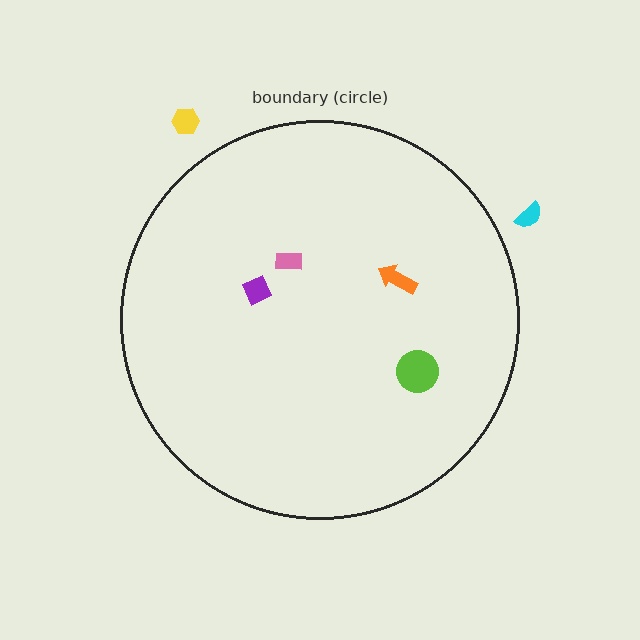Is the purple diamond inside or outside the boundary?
Inside.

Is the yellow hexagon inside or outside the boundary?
Outside.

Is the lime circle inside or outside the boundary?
Inside.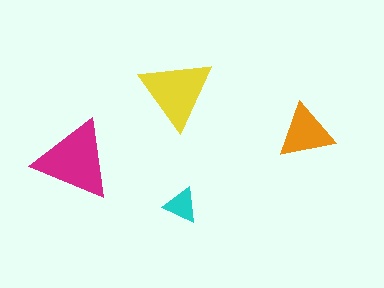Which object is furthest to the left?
The magenta triangle is leftmost.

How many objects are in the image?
There are 4 objects in the image.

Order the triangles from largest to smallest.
the magenta one, the yellow one, the orange one, the cyan one.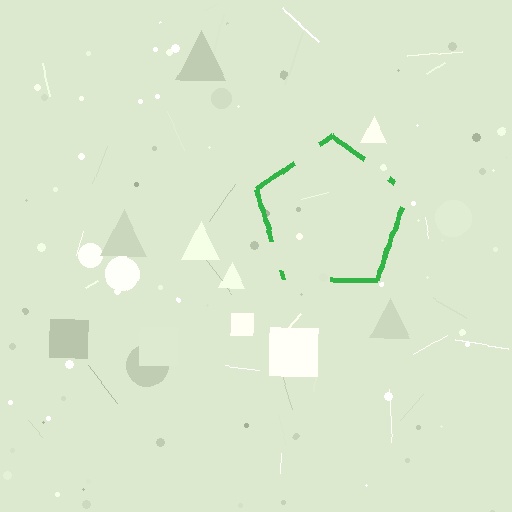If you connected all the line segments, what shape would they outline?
They would outline a pentagon.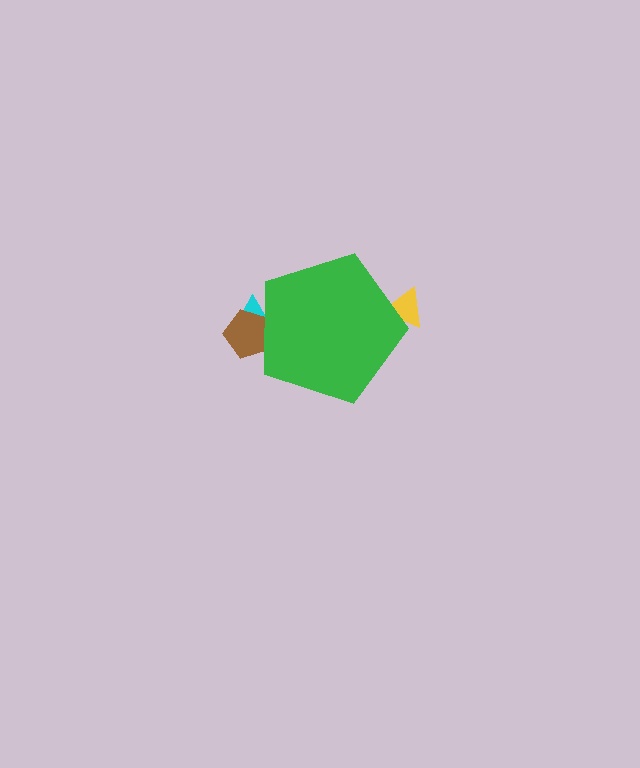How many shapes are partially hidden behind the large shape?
3 shapes are partially hidden.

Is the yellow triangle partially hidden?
Yes, the yellow triangle is partially hidden behind the green pentagon.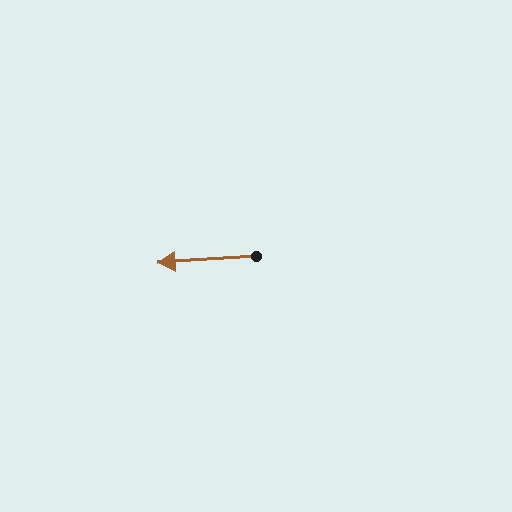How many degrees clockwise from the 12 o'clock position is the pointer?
Approximately 266 degrees.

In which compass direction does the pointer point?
West.